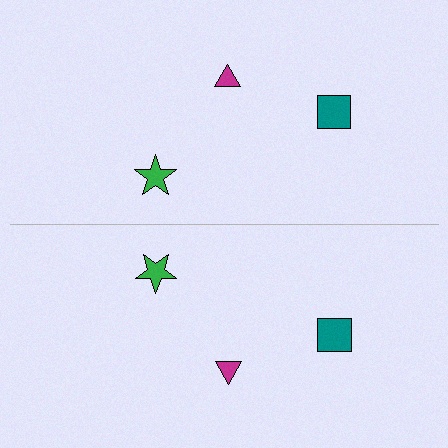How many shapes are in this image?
There are 6 shapes in this image.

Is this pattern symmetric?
Yes, this pattern has bilateral (reflection) symmetry.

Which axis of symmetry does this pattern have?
The pattern has a horizontal axis of symmetry running through the center of the image.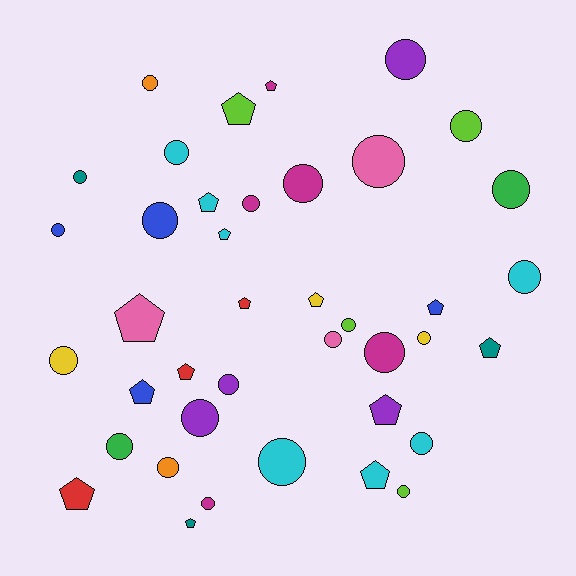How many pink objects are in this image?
There are 3 pink objects.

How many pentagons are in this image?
There are 15 pentagons.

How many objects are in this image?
There are 40 objects.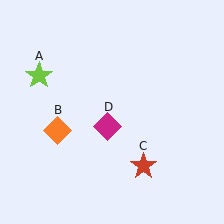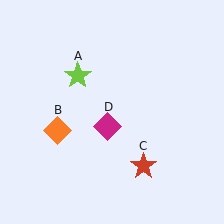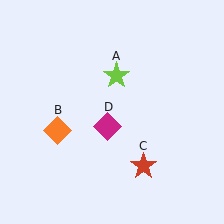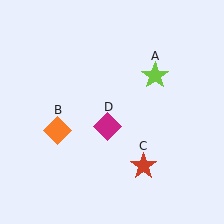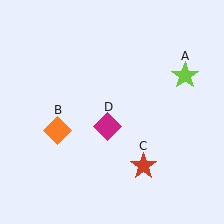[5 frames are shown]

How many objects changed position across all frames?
1 object changed position: lime star (object A).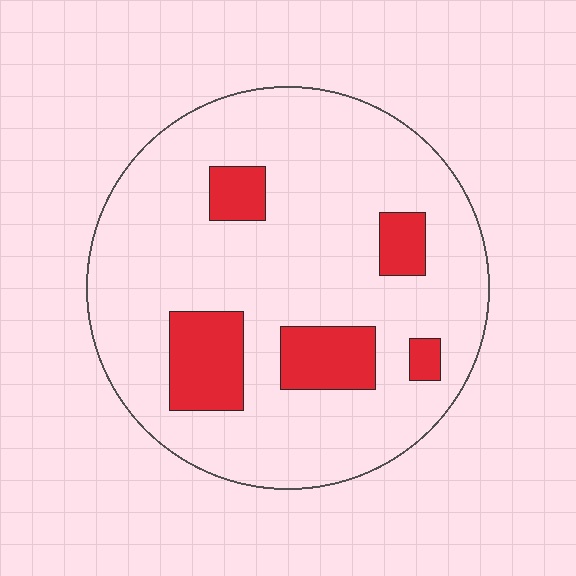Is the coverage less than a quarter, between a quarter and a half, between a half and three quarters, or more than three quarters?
Less than a quarter.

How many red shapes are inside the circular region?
5.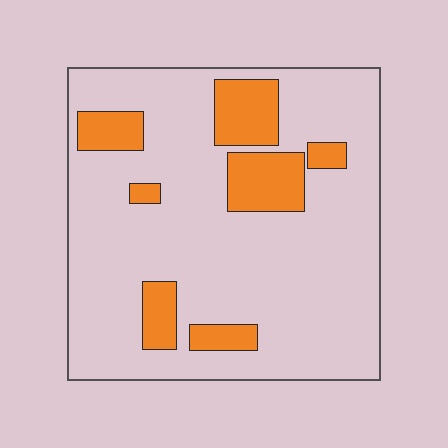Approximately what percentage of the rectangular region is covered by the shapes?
Approximately 20%.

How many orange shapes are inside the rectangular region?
7.